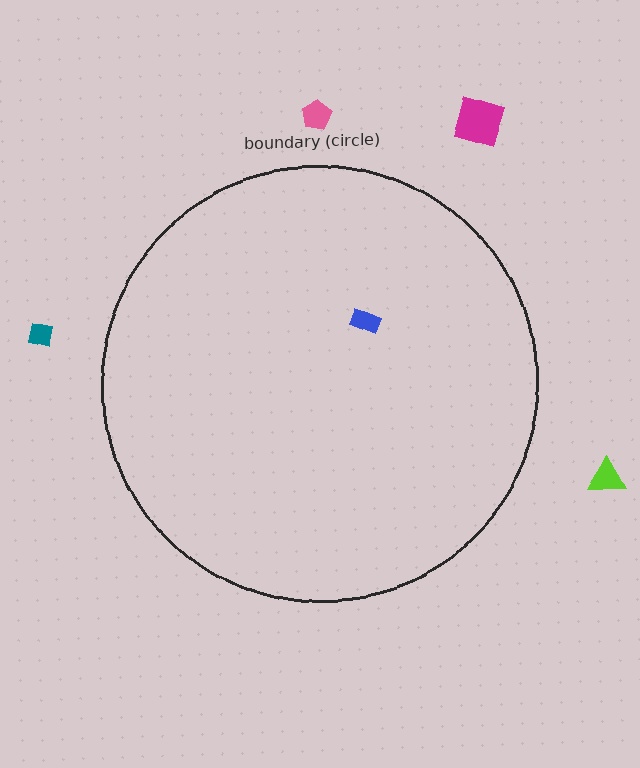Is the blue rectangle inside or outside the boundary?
Inside.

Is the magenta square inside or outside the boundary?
Outside.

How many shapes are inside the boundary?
1 inside, 4 outside.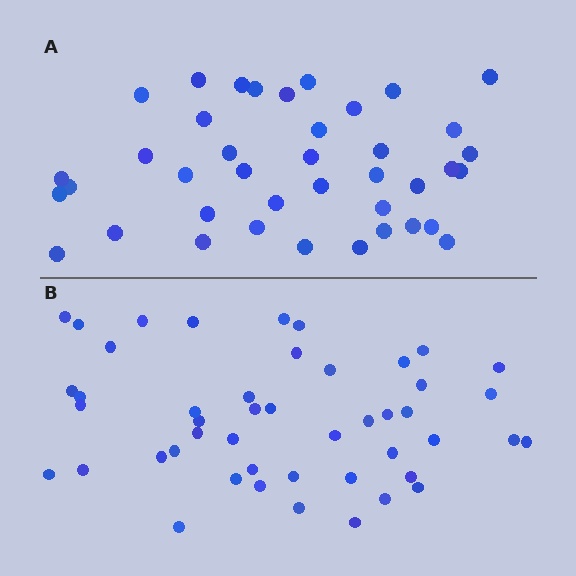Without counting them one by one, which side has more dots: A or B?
Region B (the bottom region) has more dots.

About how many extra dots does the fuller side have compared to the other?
Region B has roughly 8 or so more dots than region A.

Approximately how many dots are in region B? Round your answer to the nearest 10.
About 50 dots. (The exact count is 47, which rounds to 50.)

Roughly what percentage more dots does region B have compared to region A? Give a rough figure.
About 20% more.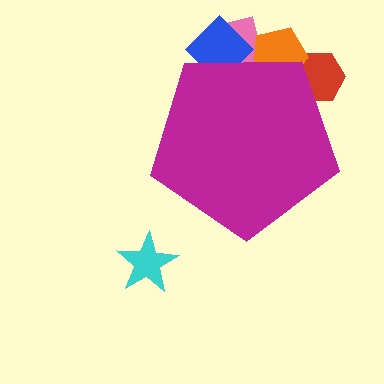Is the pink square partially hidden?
Yes, the pink square is partially hidden behind the magenta pentagon.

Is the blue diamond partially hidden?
Yes, the blue diamond is partially hidden behind the magenta pentagon.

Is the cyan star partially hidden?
No, the cyan star is fully visible.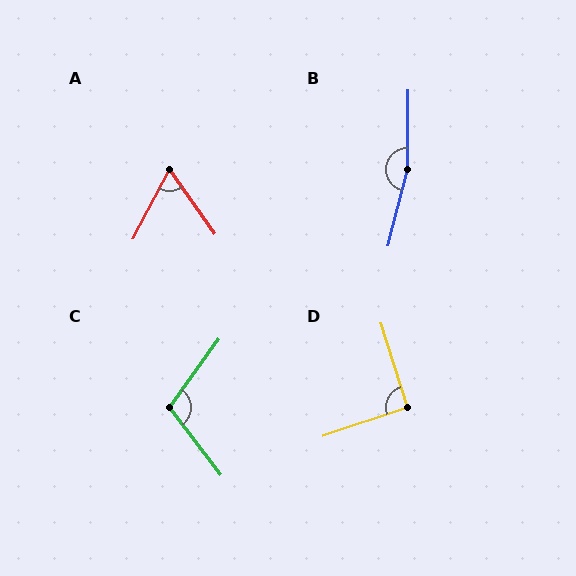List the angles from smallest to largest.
A (63°), D (91°), C (107°), B (166°).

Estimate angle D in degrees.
Approximately 91 degrees.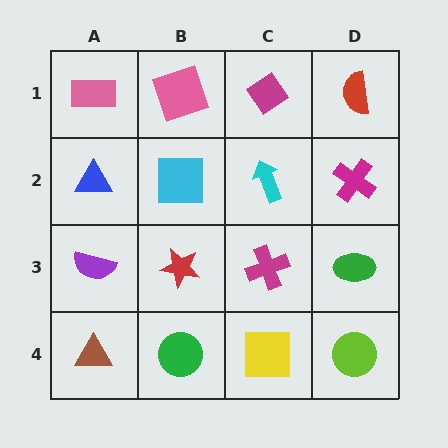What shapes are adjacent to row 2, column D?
A red semicircle (row 1, column D), a green ellipse (row 3, column D), a cyan arrow (row 2, column C).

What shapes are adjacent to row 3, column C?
A cyan arrow (row 2, column C), a yellow square (row 4, column C), a red star (row 3, column B), a green ellipse (row 3, column D).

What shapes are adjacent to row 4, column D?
A green ellipse (row 3, column D), a yellow square (row 4, column C).